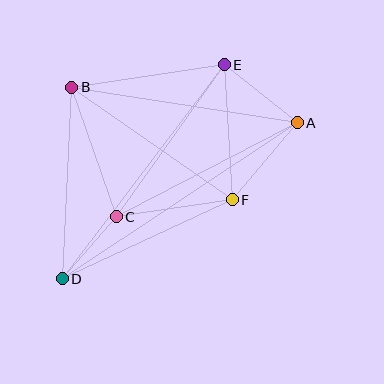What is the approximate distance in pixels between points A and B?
The distance between A and B is approximately 228 pixels.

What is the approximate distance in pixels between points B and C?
The distance between B and C is approximately 137 pixels.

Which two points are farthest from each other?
Points A and D are farthest from each other.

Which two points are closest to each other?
Points C and D are closest to each other.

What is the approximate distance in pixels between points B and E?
The distance between B and E is approximately 154 pixels.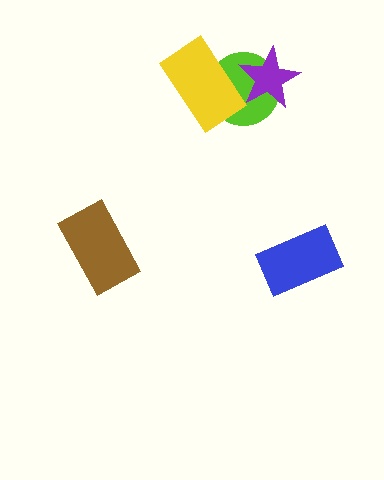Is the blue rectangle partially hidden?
No, no other shape covers it.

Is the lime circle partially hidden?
Yes, it is partially covered by another shape.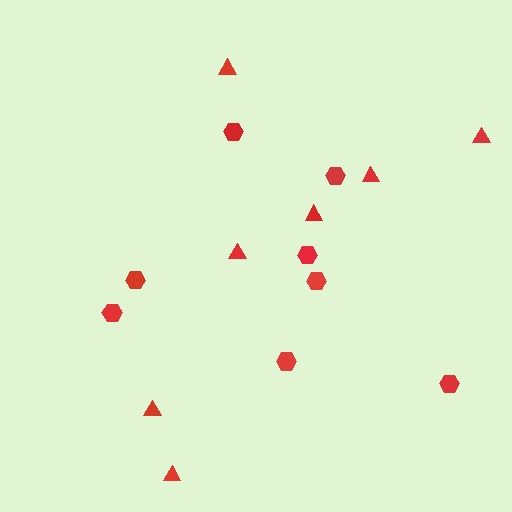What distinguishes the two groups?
There are 2 groups: one group of hexagons (8) and one group of triangles (7).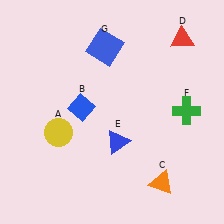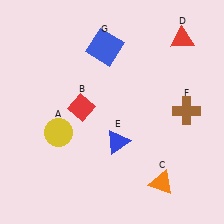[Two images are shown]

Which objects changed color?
B changed from blue to red. F changed from green to brown.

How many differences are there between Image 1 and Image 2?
There are 2 differences between the two images.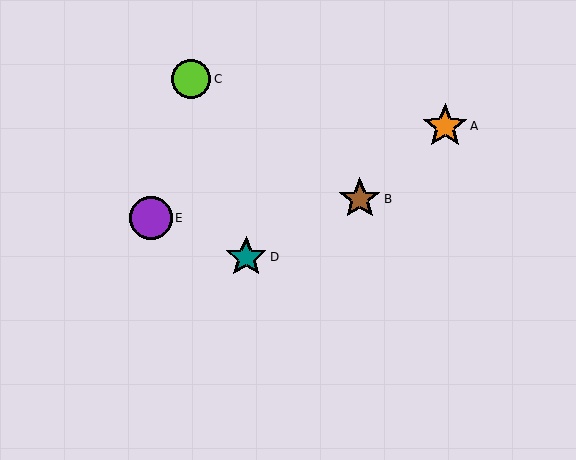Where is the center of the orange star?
The center of the orange star is at (445, 126).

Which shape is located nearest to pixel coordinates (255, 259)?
The teal star (labeled D) at (246, 257) is nearest to that location.